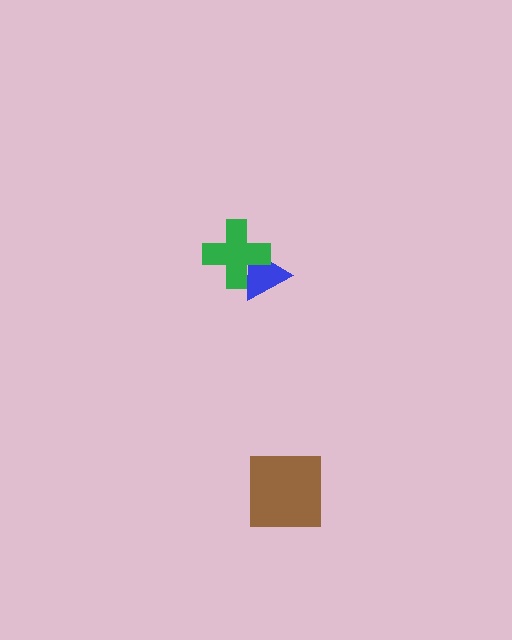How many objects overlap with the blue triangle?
1 object overlaps with the blue triangle.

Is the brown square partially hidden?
No, no other shape covers it.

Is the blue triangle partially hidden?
Yes, it is partially covered by another shape.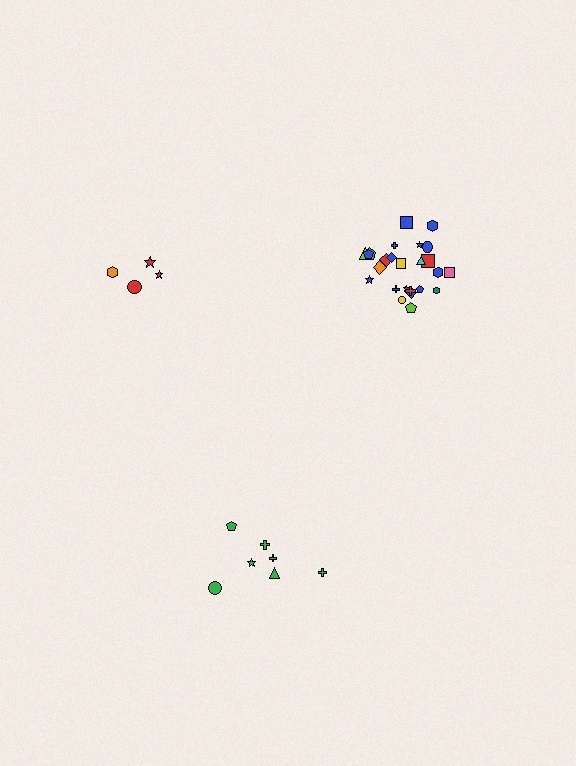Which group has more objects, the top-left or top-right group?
The top-right group.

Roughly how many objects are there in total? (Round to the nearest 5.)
Roughly 35 objects in total.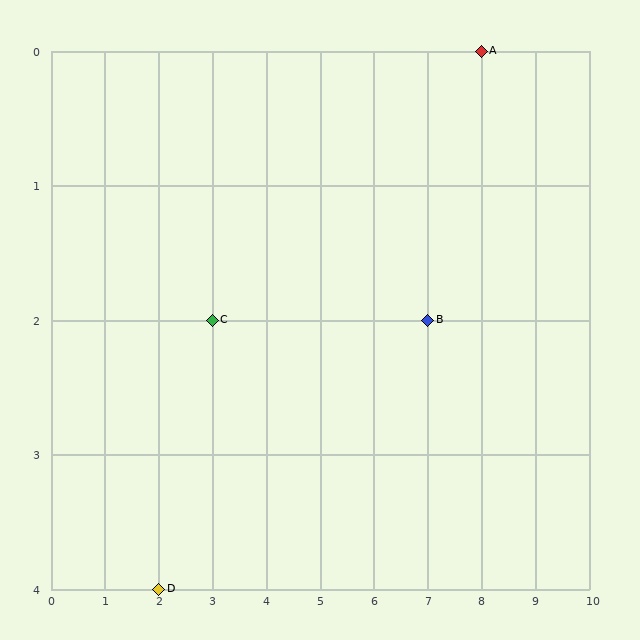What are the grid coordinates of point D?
Point D is at grid coordinates (2, 4).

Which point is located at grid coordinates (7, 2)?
Point B is at (7, 2).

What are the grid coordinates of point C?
Point C is at grid coordinates (3, 2).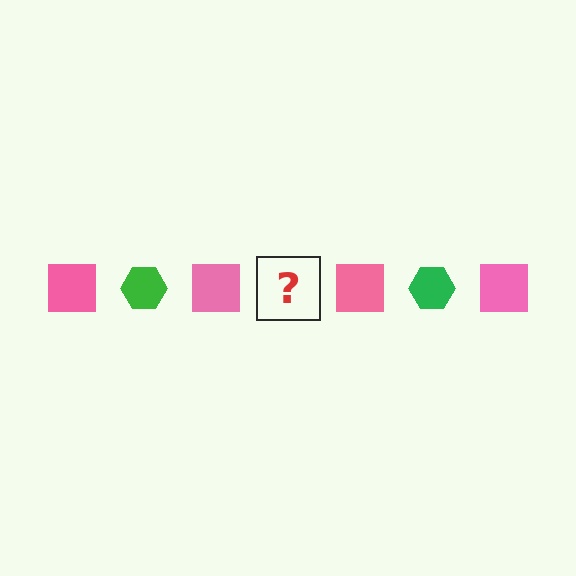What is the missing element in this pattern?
The missing element is a green hexagon.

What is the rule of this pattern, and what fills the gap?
The rule is that the pattern alternates between pink square and green hexagon. The gap should be filled with a green hexagon.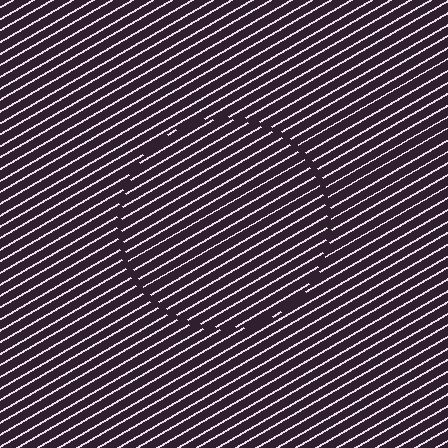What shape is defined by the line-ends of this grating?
An illusory circle. The interior of the shape contains the same grating, shifted by half a period — the contour is defined by the phase discontinuity where line-ends from the inner and outer gratings abut.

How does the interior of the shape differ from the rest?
The interior of the shape contains the same grating, shifted by half a period — the contour is defined by the phase discontinuity where line-ends from the inner and outer gratings abut.